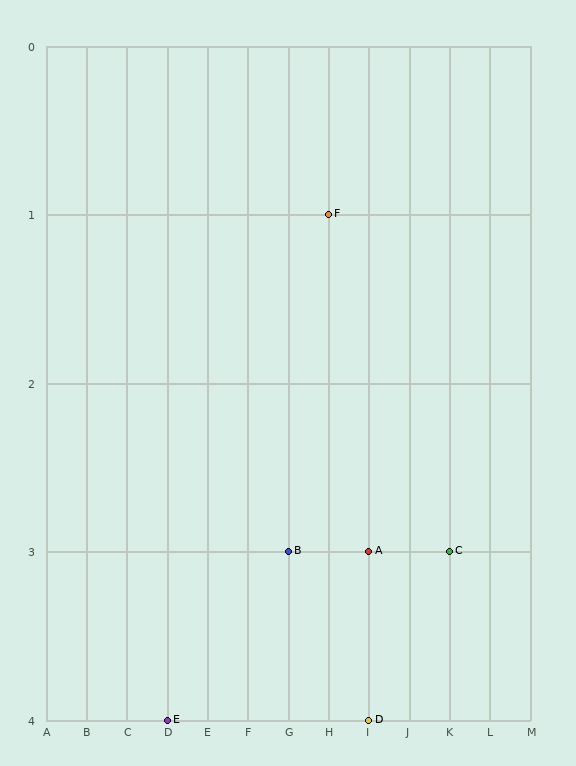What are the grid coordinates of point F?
Point F is at grid coordinates (H, 1).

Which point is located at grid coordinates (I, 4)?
Point D is at (I, 4).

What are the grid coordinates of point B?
Point B is at grid coordinates (G, 3).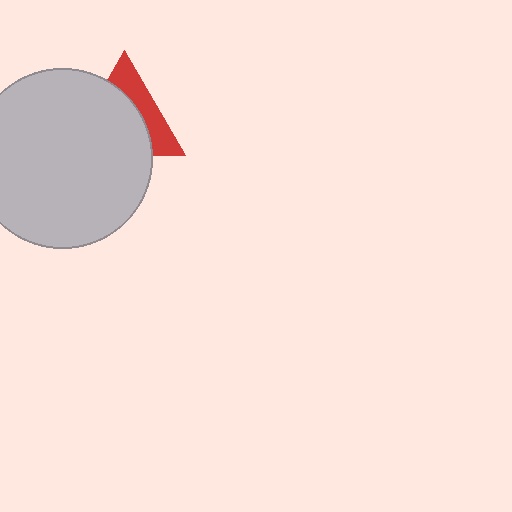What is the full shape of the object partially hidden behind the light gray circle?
The partially hidden object is a red triangle.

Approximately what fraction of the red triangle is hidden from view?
Roughly 63% of the red triangle is hidden behind the light gray circle.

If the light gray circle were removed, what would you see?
You would see the complete red triangle.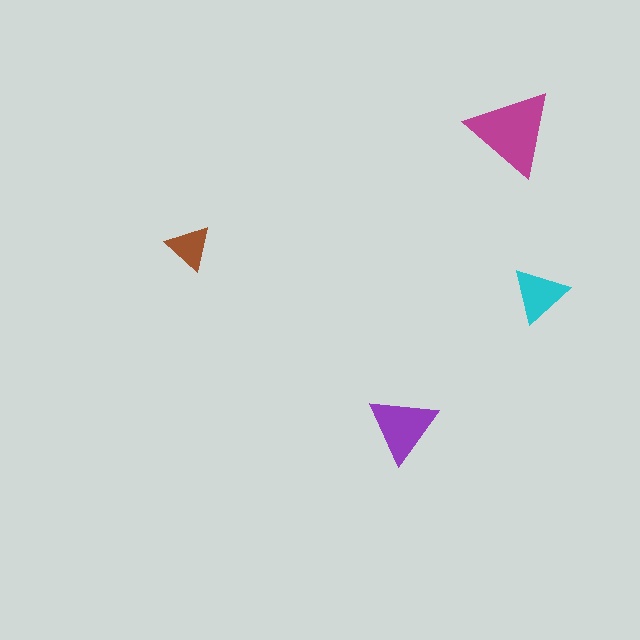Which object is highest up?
The magenta triangle is topmost.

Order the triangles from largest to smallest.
the magenta one, the purple one, the cyan one, the brown one.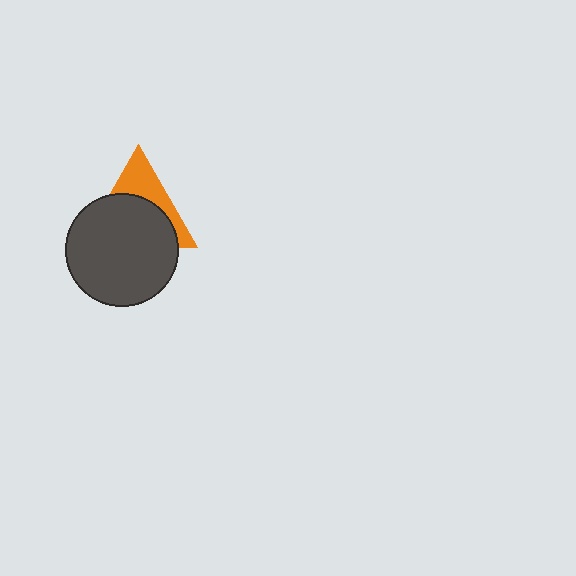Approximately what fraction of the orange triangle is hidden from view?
Roughly 63% of the orange triangle is hidden behind the dark gray circle.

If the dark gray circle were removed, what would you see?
You would see the complete orange triangle.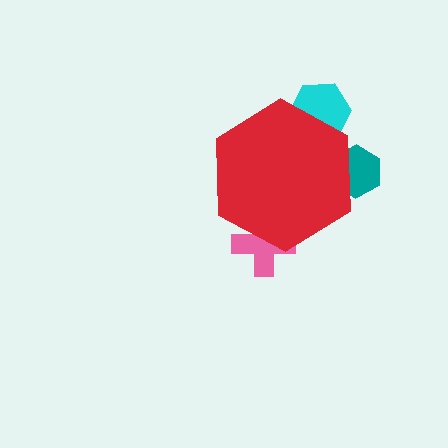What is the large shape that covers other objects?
A red hexagon.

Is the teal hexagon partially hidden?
Yes, the teal hexagon is partially hidden behind the red hexagon.